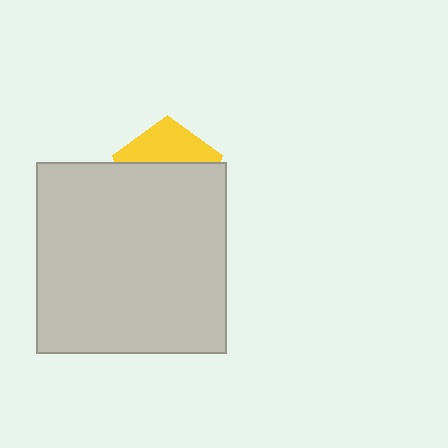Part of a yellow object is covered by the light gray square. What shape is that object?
It is a pentagon.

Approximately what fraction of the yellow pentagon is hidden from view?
Roughly 65% of the yellow pentagon is hidden behind the light gray square.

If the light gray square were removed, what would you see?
You would see the complete yellow pentagon.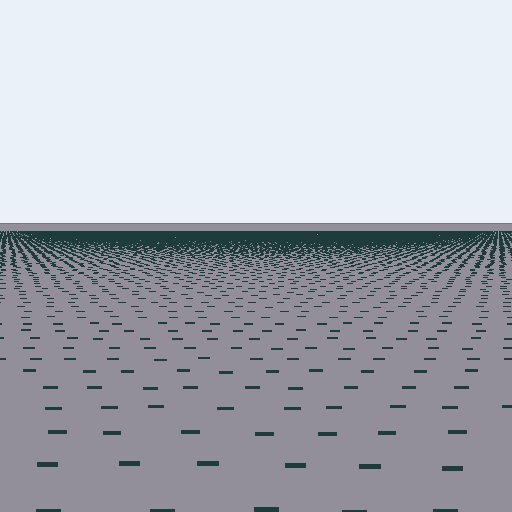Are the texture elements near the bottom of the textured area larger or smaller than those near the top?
Larger. Near the bottom, elements are closer to the viewer and appear at a bigger on-screen size.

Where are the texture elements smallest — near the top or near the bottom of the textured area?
Near the top.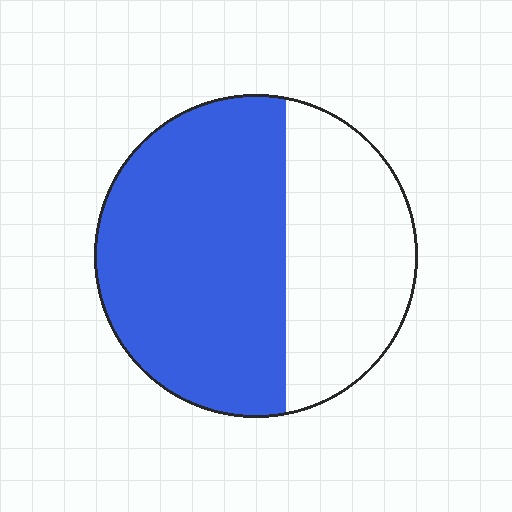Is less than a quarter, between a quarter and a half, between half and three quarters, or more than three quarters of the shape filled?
Between half and three quarters.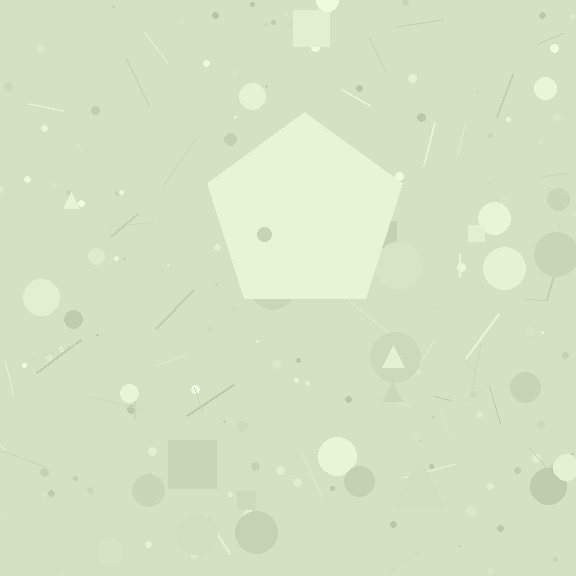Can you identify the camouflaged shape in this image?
The camouflaged shape is a pentagon.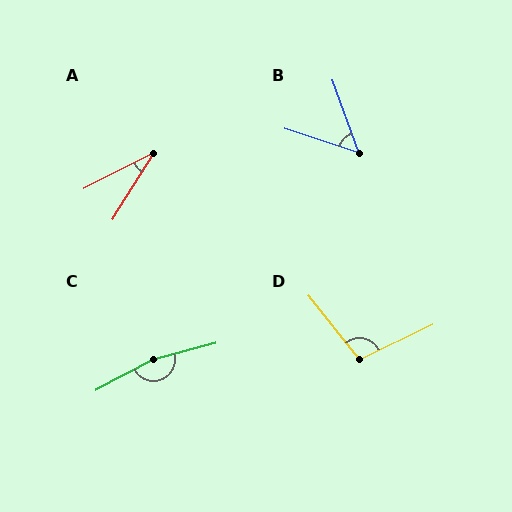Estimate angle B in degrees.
Approximately 52 degrees.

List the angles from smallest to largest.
A (31°), B (52°), D (102°), C (167°).